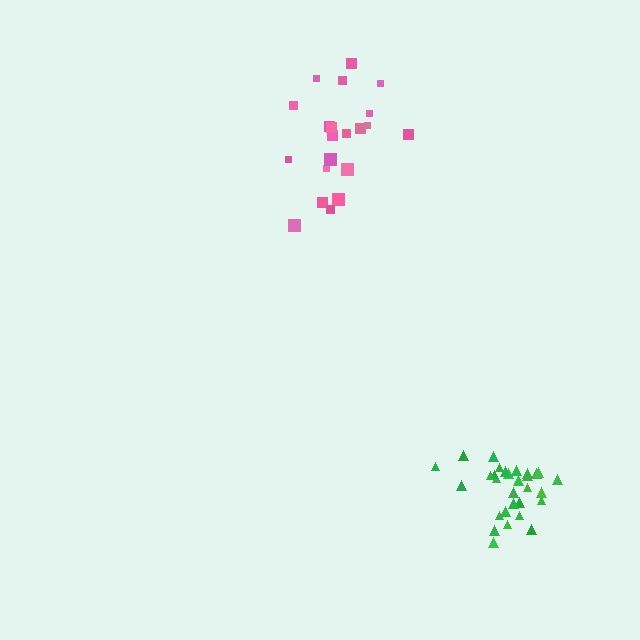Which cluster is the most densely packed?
Green.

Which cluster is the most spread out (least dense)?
Pink.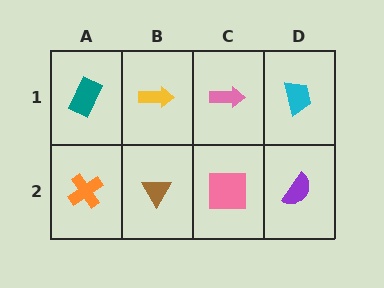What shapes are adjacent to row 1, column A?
An orange cross (row 2, column A), a yellow arrow (row 1, column B).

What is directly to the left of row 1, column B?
A teal rectangle.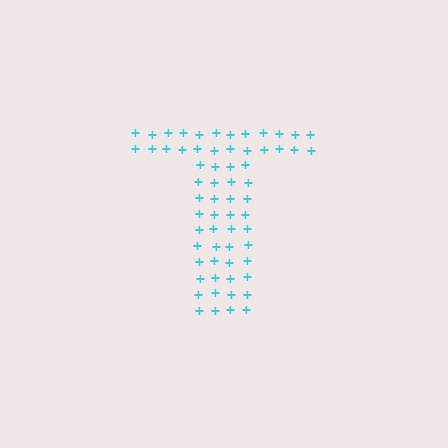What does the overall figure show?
The overall figure shows the letter T.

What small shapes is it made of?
It is made of small plus signs.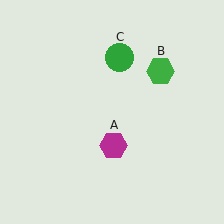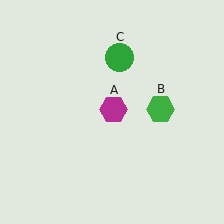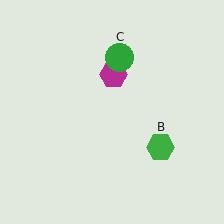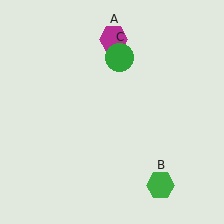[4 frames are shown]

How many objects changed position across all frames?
2 objects changed position: magenta hexagon (object A), green hexagon (object B).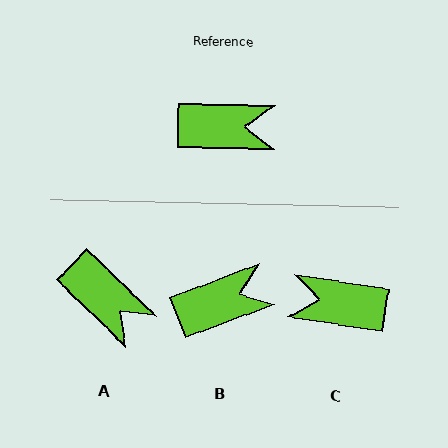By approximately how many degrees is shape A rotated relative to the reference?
Approximately 43 degrees clockwise.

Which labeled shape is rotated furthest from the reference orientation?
C, about 172 degrees away.